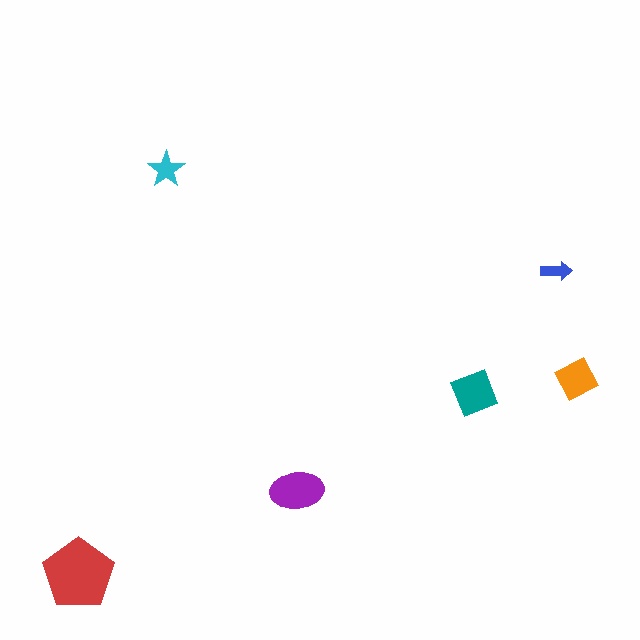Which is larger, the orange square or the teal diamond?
The teal diamond.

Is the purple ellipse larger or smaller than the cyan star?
Larger.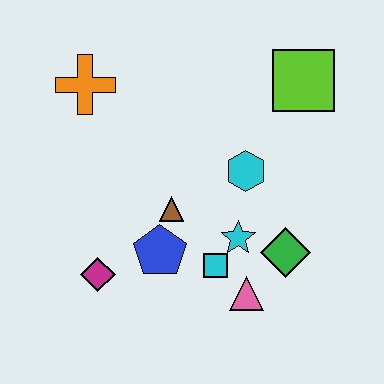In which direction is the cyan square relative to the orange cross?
The cyan square is below the orange cross.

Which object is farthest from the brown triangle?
The lime square is farthest from the brown triangle.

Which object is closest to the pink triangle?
The cyan square is closest to the pink triangle.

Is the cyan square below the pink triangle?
No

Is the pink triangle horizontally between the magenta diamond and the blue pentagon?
No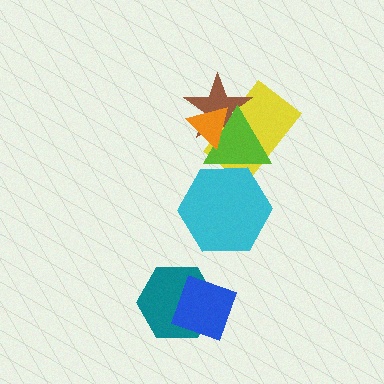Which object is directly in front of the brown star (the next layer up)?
The lime triangle is directly in front of the brown star.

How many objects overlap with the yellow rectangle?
4 objects overlap with the yellow rectangle.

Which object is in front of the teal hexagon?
The blue diamond is in front of the teal hexagon.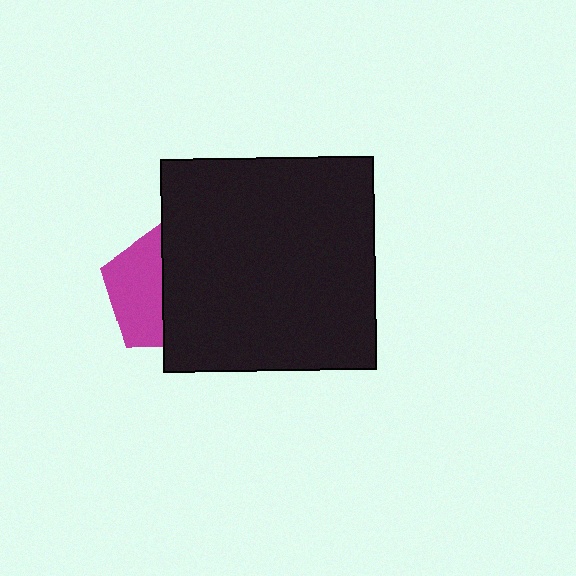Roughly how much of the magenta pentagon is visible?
A small part of it is visible (roughly 44%).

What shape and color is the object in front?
The object in front is a black square.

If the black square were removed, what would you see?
You would see the complete magenta pentagon.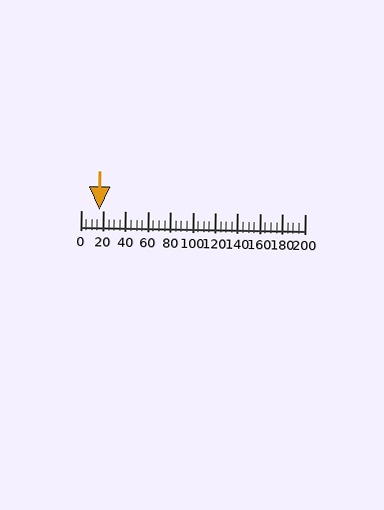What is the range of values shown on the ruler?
The ruler shows values from 0 to 200.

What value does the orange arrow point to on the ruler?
The orange arrow points to approximately 17.